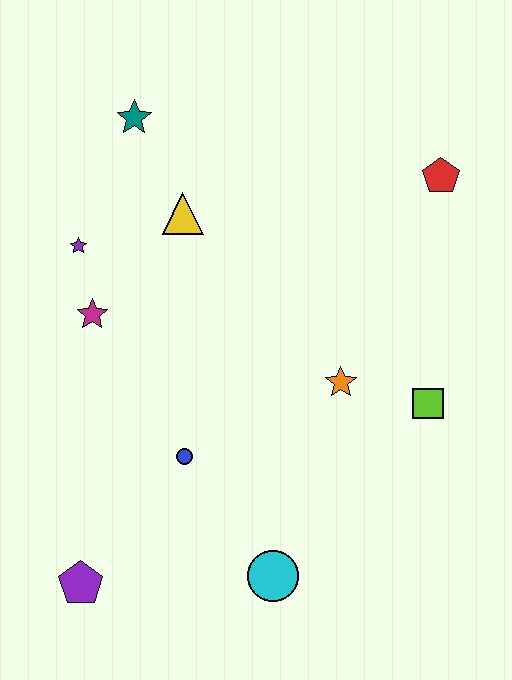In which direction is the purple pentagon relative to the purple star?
The purple pentagon is below the purple star.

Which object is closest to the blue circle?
The cyan circle is closest to the blue circle.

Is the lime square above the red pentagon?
No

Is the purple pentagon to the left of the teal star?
Yes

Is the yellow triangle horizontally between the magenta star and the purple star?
No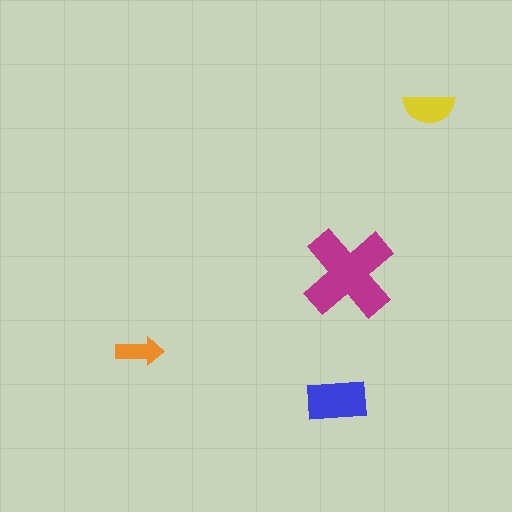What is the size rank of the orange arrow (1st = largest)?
4th.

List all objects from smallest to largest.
The orange arrow, the yellow semicircle, the blue rectangle, the magenta cross.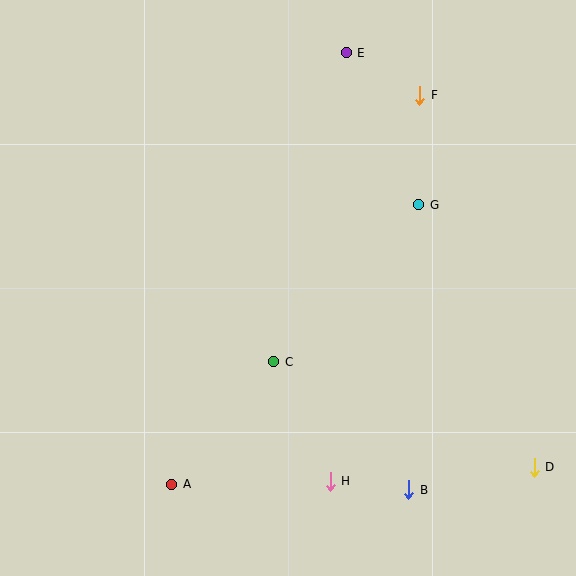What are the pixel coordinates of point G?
Point G is at (419, 205).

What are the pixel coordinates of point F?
Point F is at (420, 95).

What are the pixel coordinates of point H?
Point H is at (330, 481).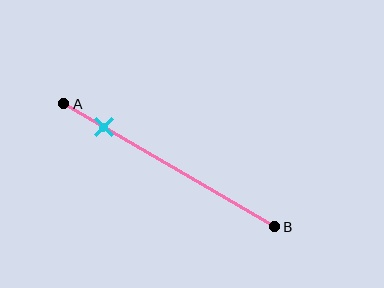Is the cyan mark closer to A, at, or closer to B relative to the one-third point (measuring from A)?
The cyan mark is closer to point A than the one-third point of segment AB.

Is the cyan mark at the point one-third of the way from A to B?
No, the mark is at about 20% from A, not at the 33% one-third point.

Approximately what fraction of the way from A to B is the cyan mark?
The cyan mark is approximately 20% of the way from A to B.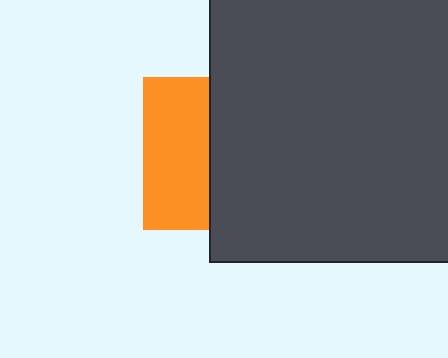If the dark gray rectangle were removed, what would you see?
You would see the complete orange square.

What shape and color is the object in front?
The object in front is a dark gray rectangle.